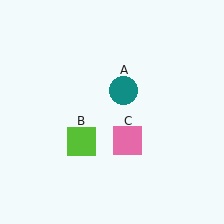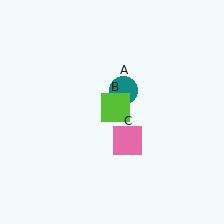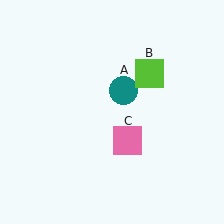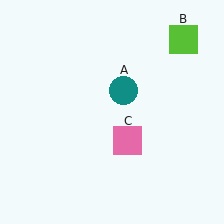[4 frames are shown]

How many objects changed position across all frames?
1 object changed position: lime square (object B).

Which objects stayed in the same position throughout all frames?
Teal circle (object A) and pink square (object C) remained stationary.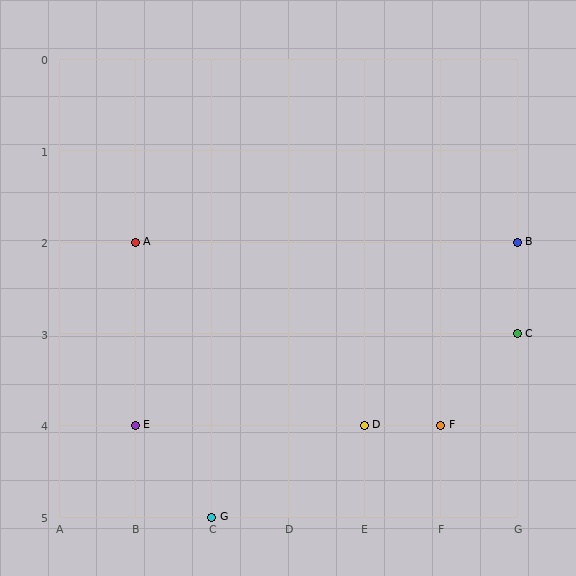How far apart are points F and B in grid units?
Points F and B are 1 column and 2 rows apart (about 2.2 grid units diagonally).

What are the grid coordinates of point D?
Point D is at grid coordinates (E, 4).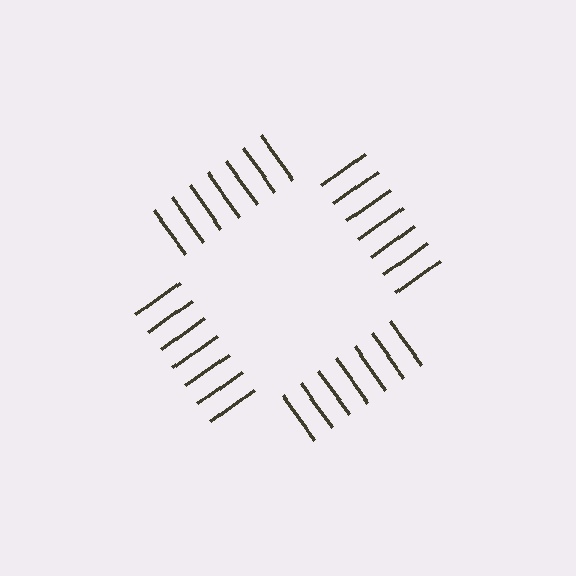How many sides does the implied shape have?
4 sides — the line-ends trace a square.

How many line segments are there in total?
28 — 7 along each of the 4 edges.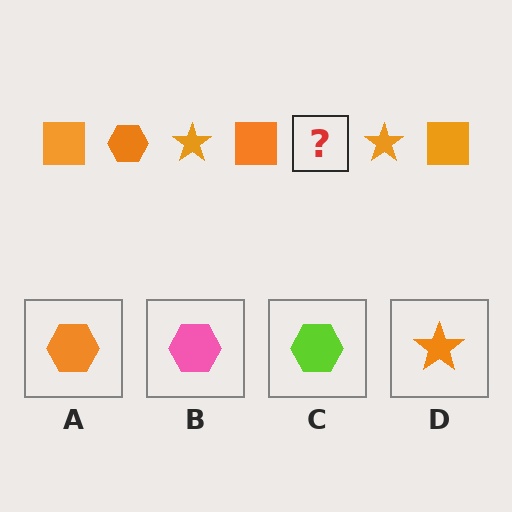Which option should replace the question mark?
Option A.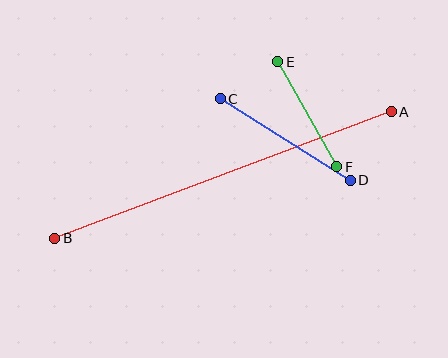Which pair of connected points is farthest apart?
Points A and B are farthest apart.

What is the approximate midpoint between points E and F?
The midpoint is at approximately (307, 114) pixels.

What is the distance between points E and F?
The distance is approximately 120 pixels.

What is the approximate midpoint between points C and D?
The midpoint is at approximately (285, 140) pixels.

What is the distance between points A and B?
The distance is approximately 359 pixels.